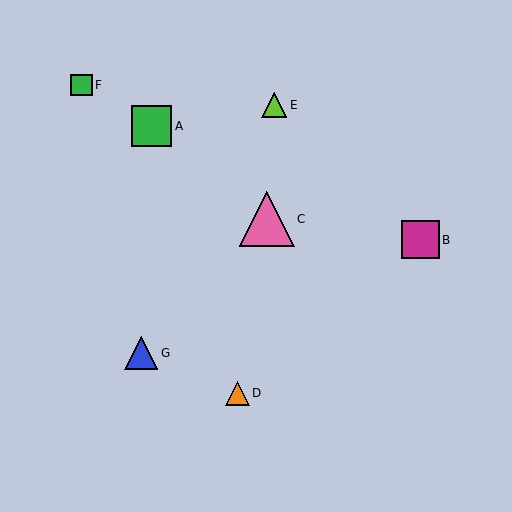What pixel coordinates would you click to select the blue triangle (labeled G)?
Click at (141, 353) to select the blue triangle G.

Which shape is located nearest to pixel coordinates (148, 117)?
The green square (labeled A) at (151, 126) is nearest to that location.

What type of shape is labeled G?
Shape G is a blue triangle.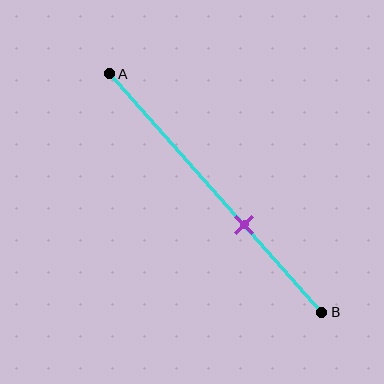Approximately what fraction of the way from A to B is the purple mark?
The purple mark is approximately 65% of the way from A to B.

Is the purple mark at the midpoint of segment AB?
No, the mark is at about 65% from A, not at the 50% midpoint.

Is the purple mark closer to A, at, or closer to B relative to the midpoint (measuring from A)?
The purple mark is closer to point B than the midpoint of segment AB.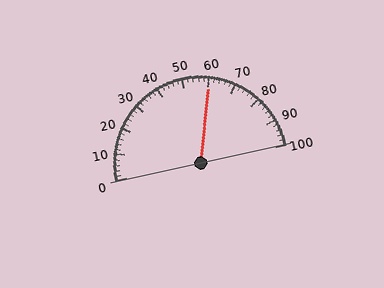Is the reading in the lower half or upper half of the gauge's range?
The reading is in the upper half of the range (0 to 100).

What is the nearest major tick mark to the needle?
The nearest major tick mark is 60.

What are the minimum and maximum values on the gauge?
The gauge ranges from 0 to 100.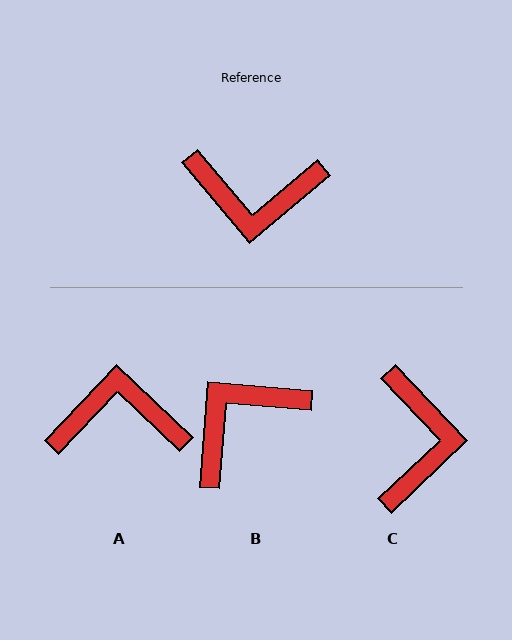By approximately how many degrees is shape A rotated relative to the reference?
Approximately 174 degrees clockwise.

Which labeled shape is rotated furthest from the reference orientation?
A, about 174 degrees away.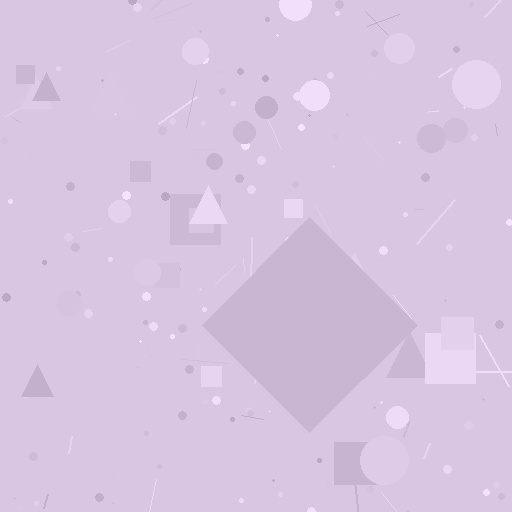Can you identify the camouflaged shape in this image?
The camouflaged shape is a diamond.